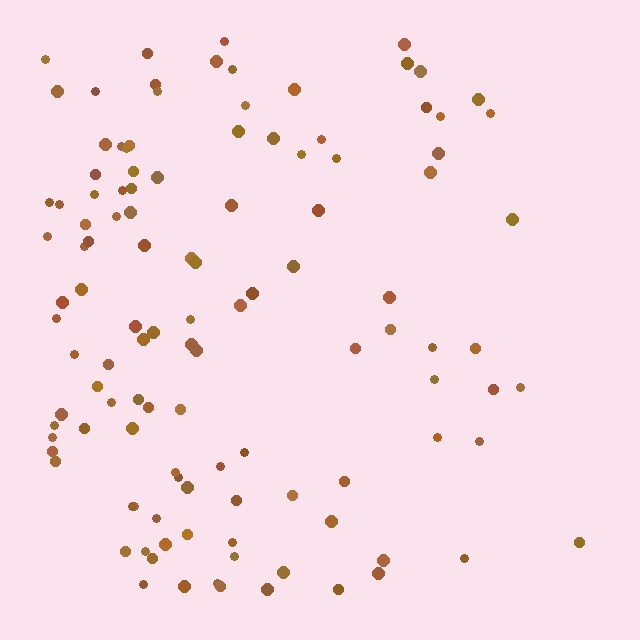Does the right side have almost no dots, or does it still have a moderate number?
Still a moderate number, just noticeably fewer than the left.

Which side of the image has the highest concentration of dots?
The left.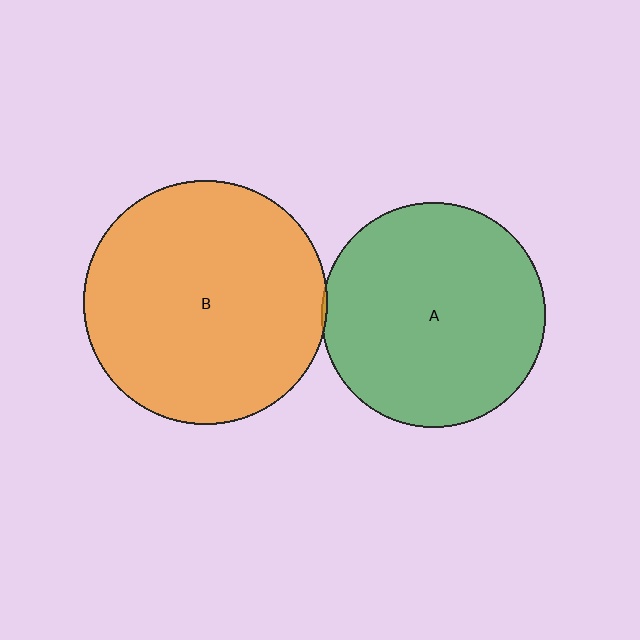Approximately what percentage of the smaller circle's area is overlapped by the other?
Approximately 5%.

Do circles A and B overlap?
Yes.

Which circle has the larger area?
Circle B (orange).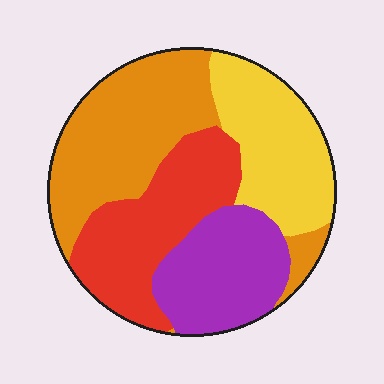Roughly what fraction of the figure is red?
Red covers roughly 25% of the figure.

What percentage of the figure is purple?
Purple covers around 20% of the figure.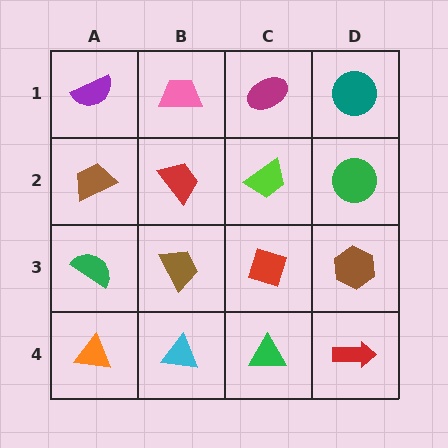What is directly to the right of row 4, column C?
A red arrow.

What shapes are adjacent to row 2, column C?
A magenta ellipse (row 1, column C), a red diamond (row 3, column C), a red trapezoid (row 2, column B), a green circle (row 2, column D).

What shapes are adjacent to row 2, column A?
A purple semicircle (row 1, column A), a green semicircle (row 3, column A), a red trapezoid (row 2, column B).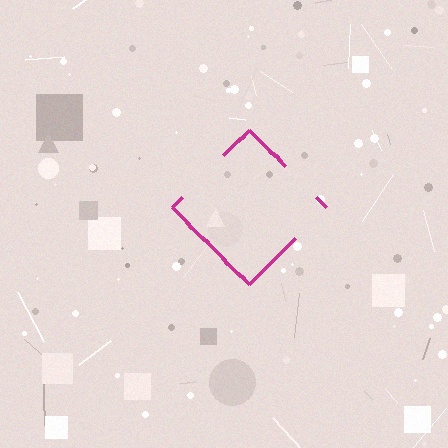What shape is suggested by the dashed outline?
The dashed outline suggests a diamond.